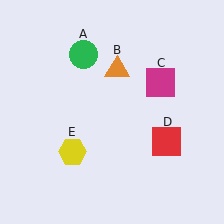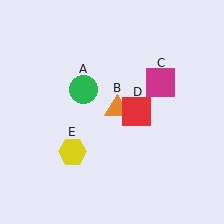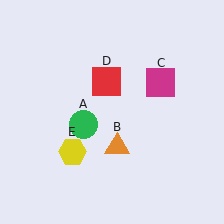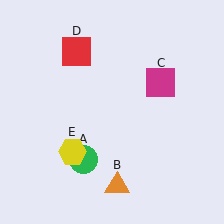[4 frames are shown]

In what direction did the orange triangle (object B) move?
The orange triangle (object B) moved down.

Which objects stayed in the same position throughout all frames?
Magenta square (object C) and yellow hexagon (object E) remained stationary.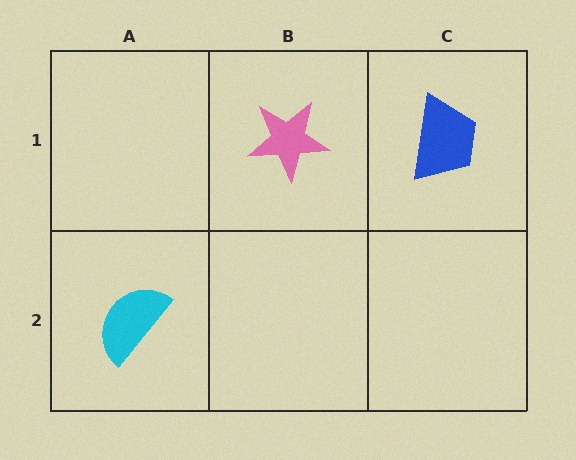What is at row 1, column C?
A blue trapezoid.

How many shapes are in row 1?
2 shapes.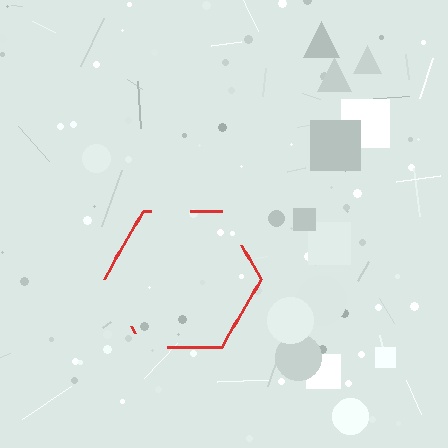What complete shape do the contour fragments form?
The contour fragments form a hexagon.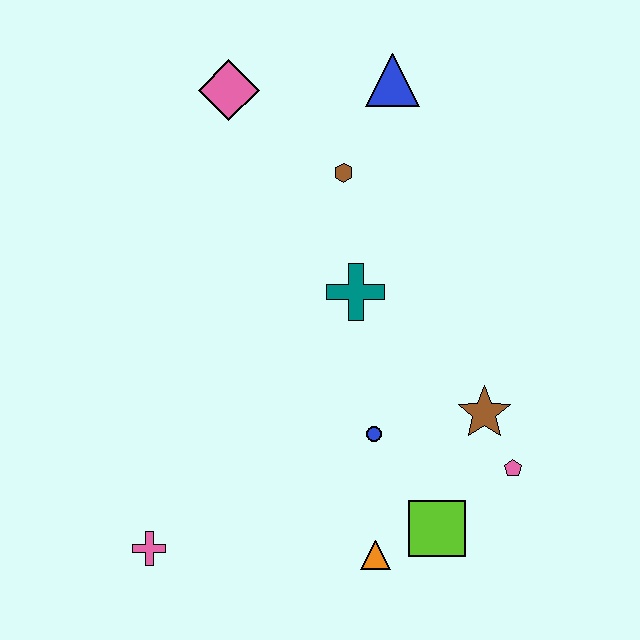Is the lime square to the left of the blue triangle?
No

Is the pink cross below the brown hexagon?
Yes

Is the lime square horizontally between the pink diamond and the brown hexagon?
No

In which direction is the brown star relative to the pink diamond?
The brown star is below the pink diamond.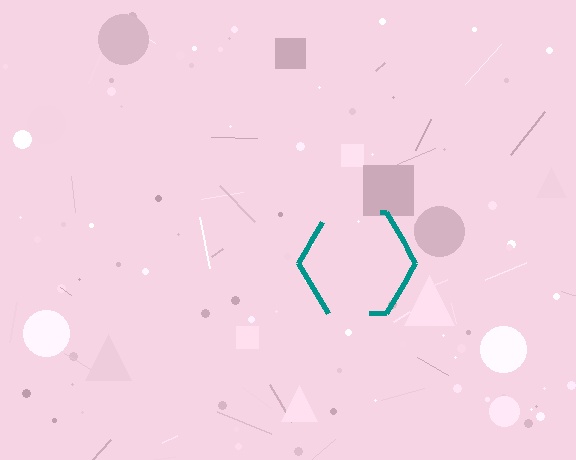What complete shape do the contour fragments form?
The contour fragments form a hexagon.